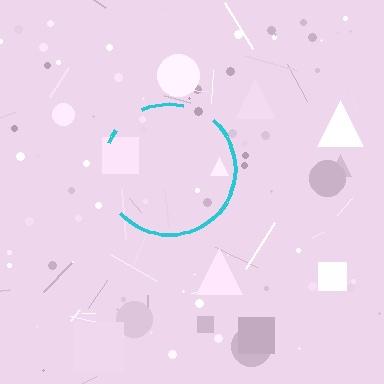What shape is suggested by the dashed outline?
The dashed outline suggests a circle.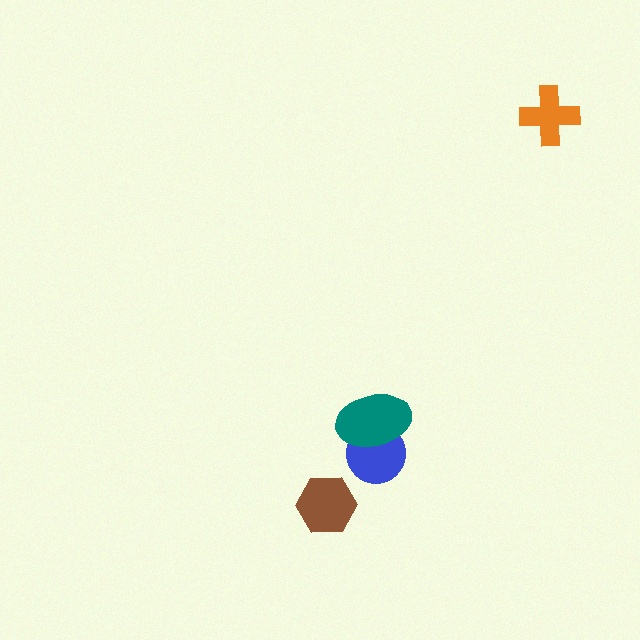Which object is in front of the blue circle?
The teal ellipse is in front of the blue circle.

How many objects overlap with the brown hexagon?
0 objects overlap with the brown hexagon.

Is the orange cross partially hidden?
No, no other shape covers it.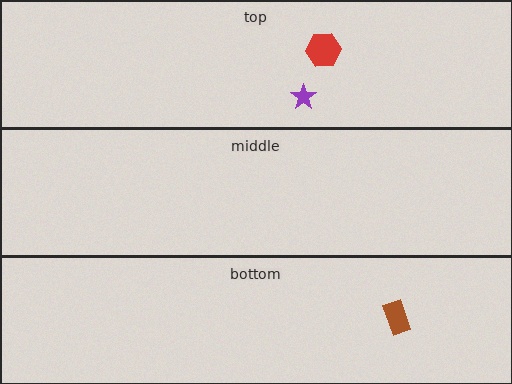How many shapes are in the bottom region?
1.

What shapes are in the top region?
The purple star, the red hexagon.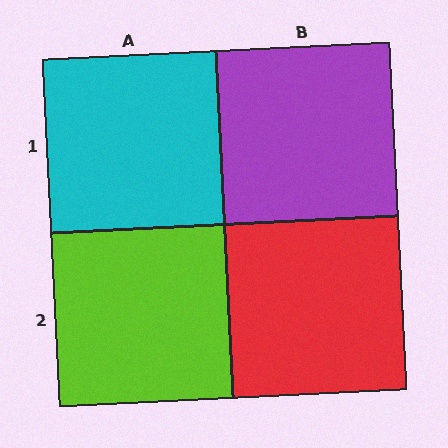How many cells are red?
1 cell is red.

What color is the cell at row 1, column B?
Purple.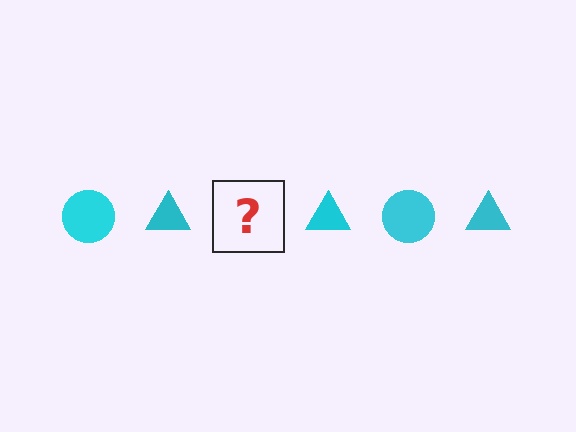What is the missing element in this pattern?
The missing element is a cyan circle.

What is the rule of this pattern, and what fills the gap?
The rule is that the pattern cycles through circle, triangle shapes in cyan. The gap should be filled with a cyan circle.